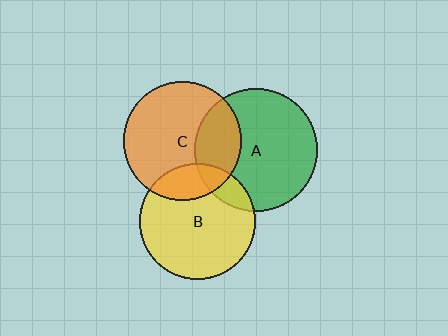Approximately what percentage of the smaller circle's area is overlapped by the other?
Approximately 20%.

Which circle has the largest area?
Circle A (green).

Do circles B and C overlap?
Yes.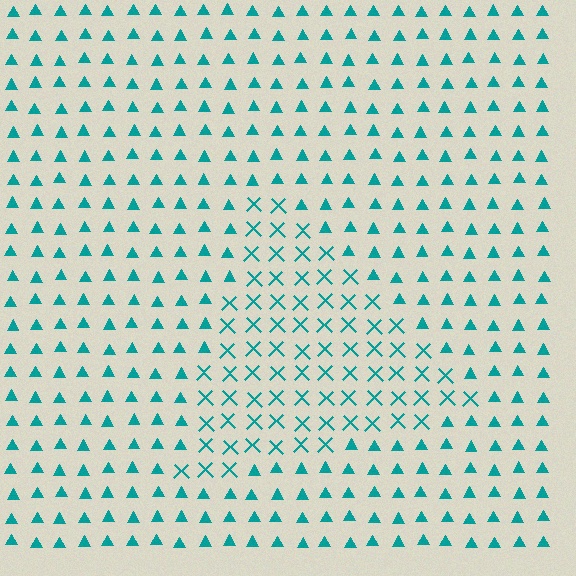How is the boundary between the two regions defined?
The boundary is defined by a change in element shape: X marks inside vs. triangles outside. All elements share the same color and spacing.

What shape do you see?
I see a triangle.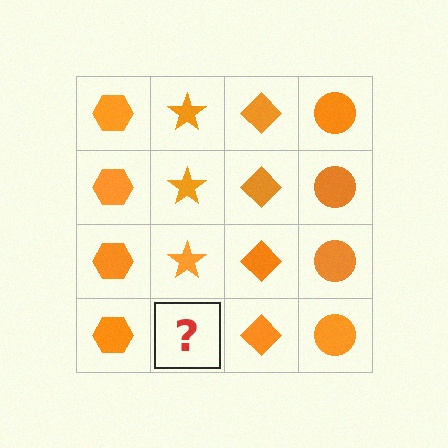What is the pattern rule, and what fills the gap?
The rule is that each column has a consistent shape. The gap should be filled with an orange star.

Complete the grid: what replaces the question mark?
The question mark should be replaced with an orange star.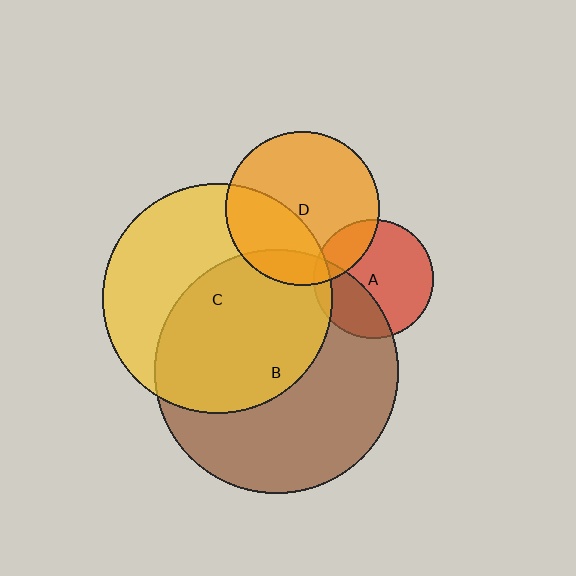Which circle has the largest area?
Circle B (brown).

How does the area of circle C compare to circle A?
Approximately 3.7 times.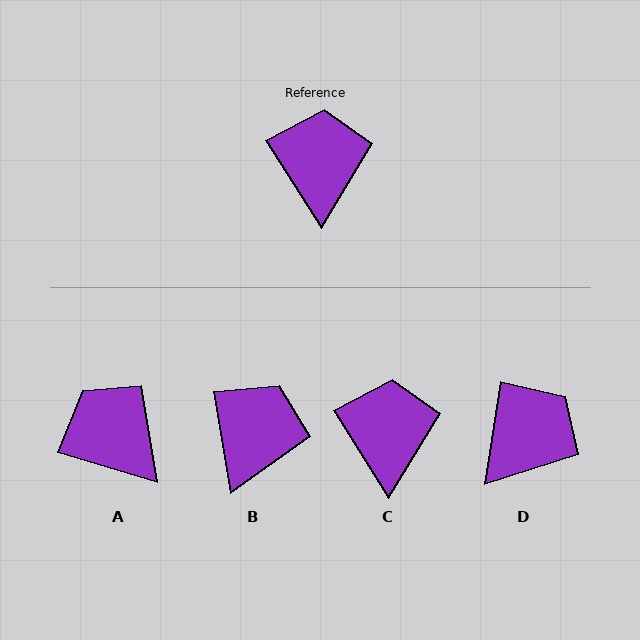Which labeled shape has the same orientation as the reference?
C.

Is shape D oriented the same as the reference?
No, it is off by about 41 degrees.